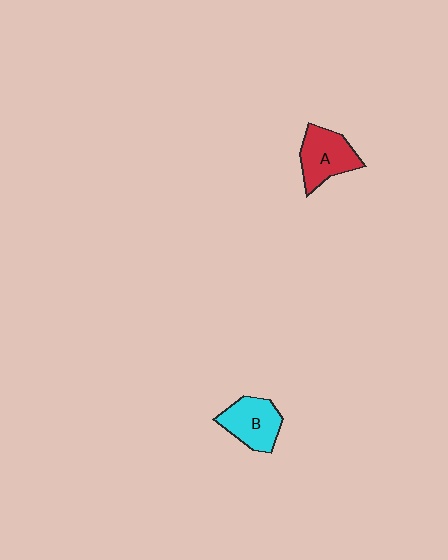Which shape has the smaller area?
Shape B (cyan).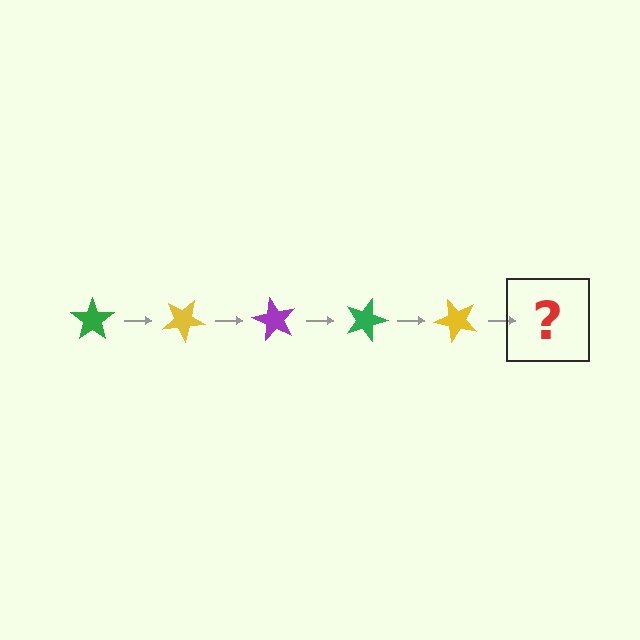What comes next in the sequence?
The next element should be a purple star, rotated 150 degrees from the start.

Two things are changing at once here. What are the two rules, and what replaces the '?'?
The two rules are that it rotates 30 degrees each step and the color cycles through green, yellow, and purple. The '?' should be a purple star, rotated 150 degrees from the start.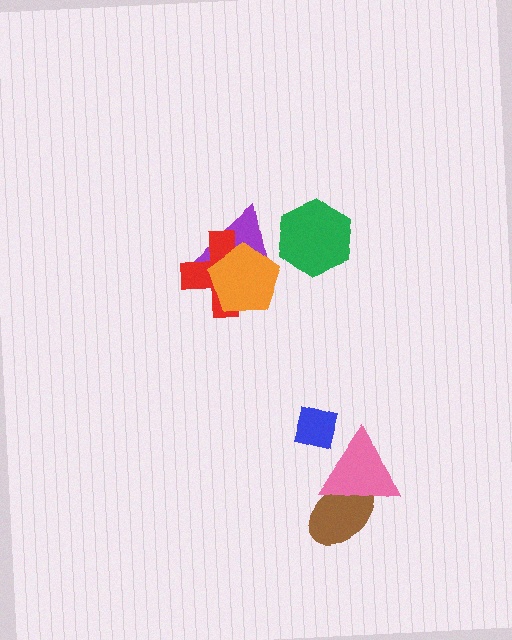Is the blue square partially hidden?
No, no other shape covers it.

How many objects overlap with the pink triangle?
2 objects overlap with the pink triangle.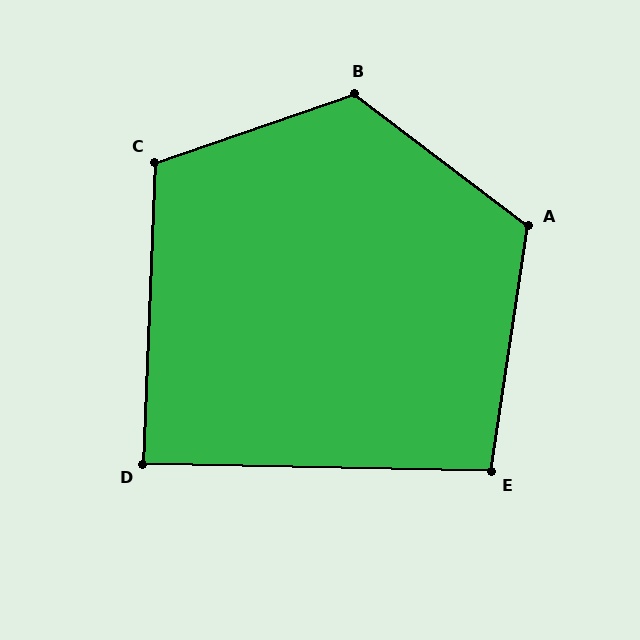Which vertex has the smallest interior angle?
D, at approximately 89 degrees.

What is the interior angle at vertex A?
Approximately 119 degrees (obtuse).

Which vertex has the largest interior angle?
B, at approximately 124 degrees.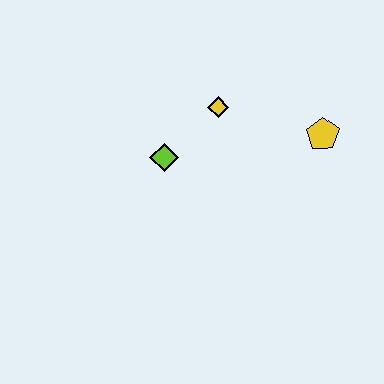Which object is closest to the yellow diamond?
The lime diamond is closest to the yellow diamond.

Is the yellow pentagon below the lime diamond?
No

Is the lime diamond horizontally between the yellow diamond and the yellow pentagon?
No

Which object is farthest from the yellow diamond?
The yellow pentagon is farthest from the yellow diamond.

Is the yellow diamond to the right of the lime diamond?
Yes